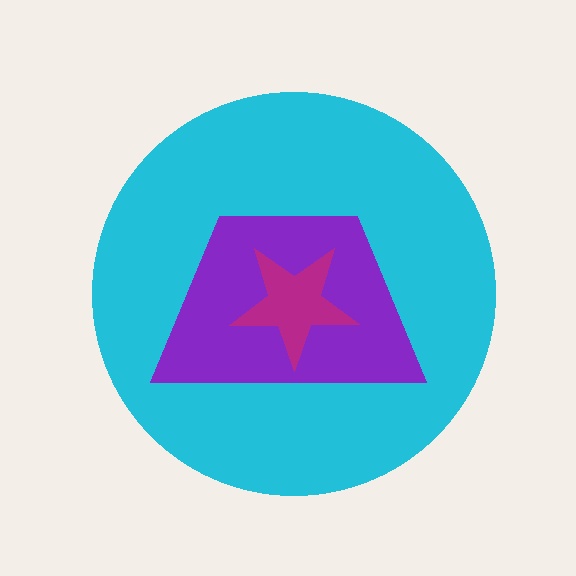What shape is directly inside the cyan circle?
The purple trapezoid.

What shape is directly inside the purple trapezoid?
The magenta star.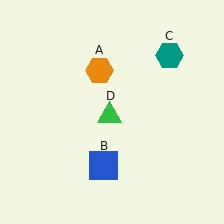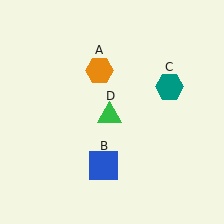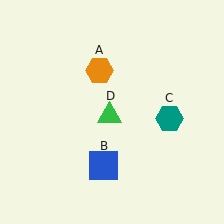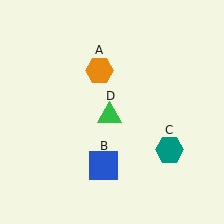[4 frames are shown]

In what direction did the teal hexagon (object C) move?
The teal hexagon (object C) moved down.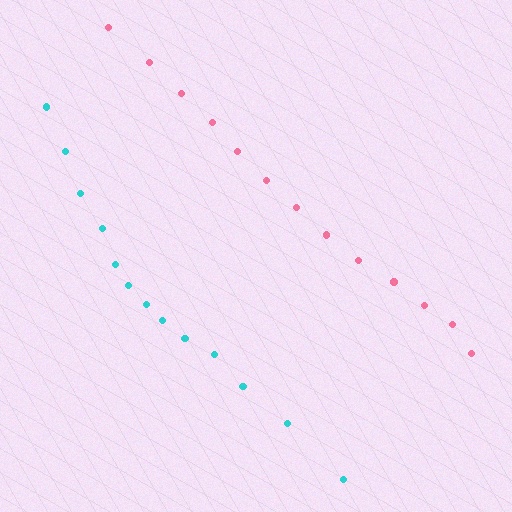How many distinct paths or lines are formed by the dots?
There are 2 distinct paths.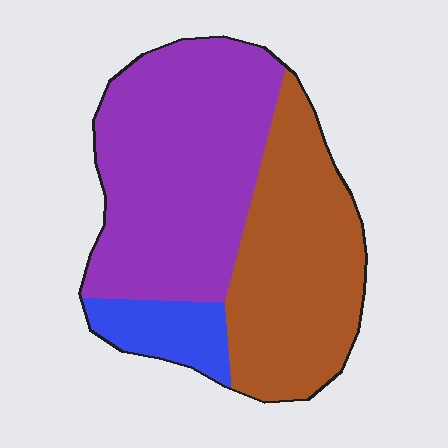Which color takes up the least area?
Blue, at roughly 10%.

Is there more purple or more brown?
Purple.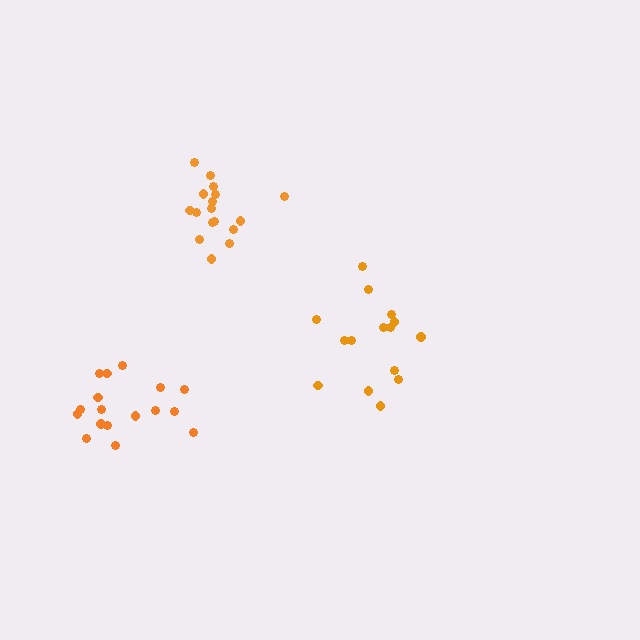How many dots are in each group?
Group 1: 15 dots, Group 2: 17 dots, Group 3: 17 dots (49 total).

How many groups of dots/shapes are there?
There are 3 groups.